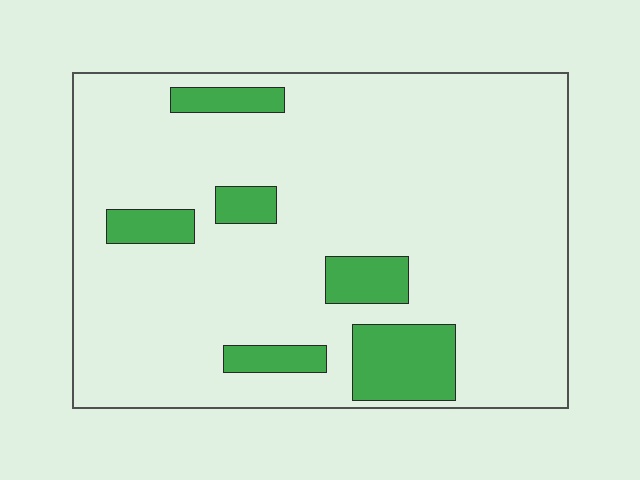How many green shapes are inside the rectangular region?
6.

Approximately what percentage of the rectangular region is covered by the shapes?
Approximately 15%.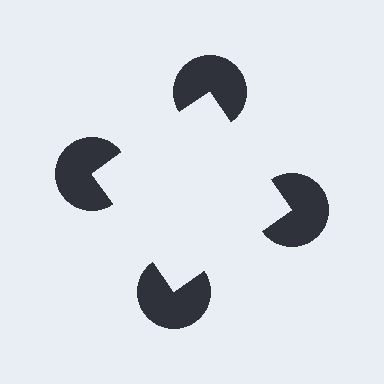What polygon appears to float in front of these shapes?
An illusory square — its edges are inferred from the aligned wedge cuts in the pac-man discs, not physically drawn.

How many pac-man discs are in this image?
There are 4 — one at each vertex of the illusory square.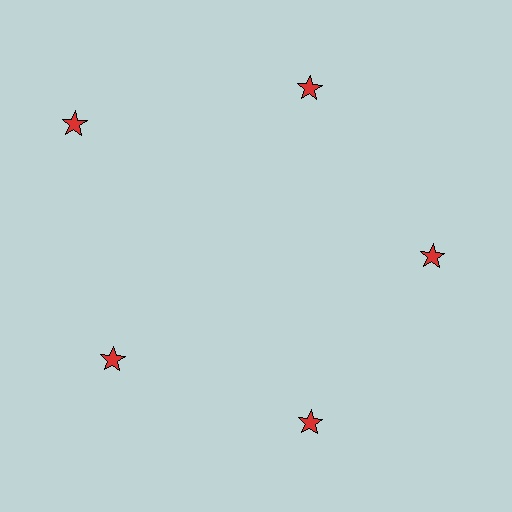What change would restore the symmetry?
The symmetry would be restored by moving it inward, back onto the ring so that all 5 stars sit at equal angles and equal distance from the center.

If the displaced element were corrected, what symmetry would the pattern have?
It would have 5-fold rotational symmetry — the pattern would map onto itself every 72 degrees.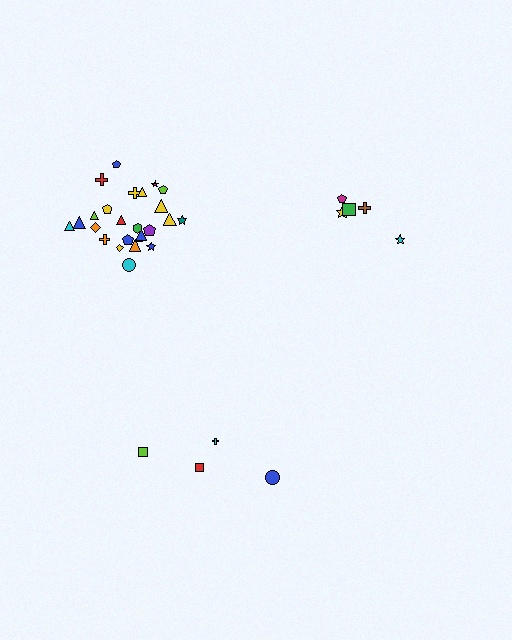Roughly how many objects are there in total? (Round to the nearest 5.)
Roughly 35 objects in total.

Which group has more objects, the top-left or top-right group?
The top-left group.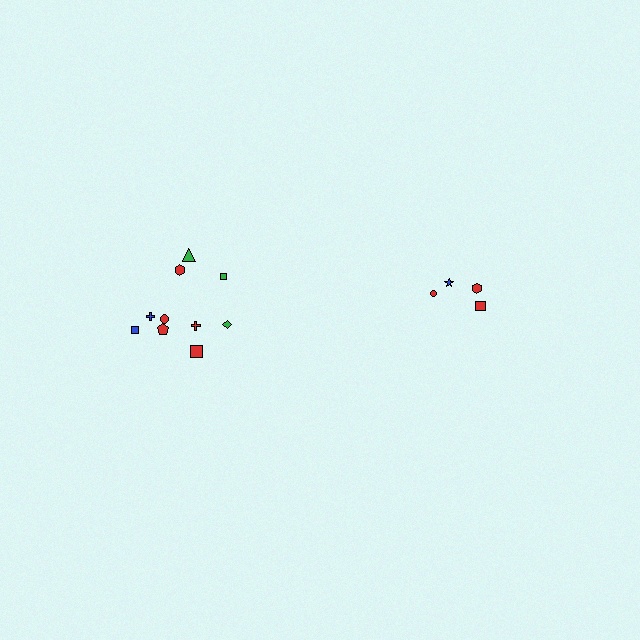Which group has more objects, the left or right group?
The left group.